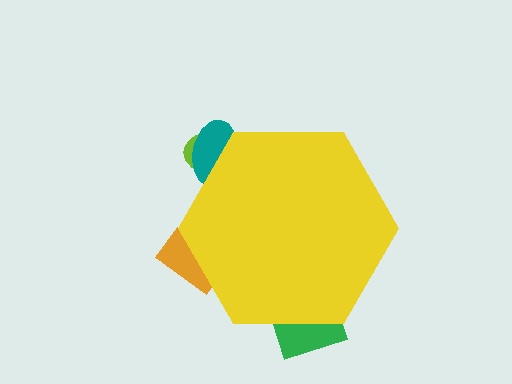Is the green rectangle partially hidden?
Yes, the green rectangle is partially hidden behind the yellow hexagon.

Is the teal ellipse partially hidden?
Yes, the teal ellipse is partially hidden behind the yellow hexagon.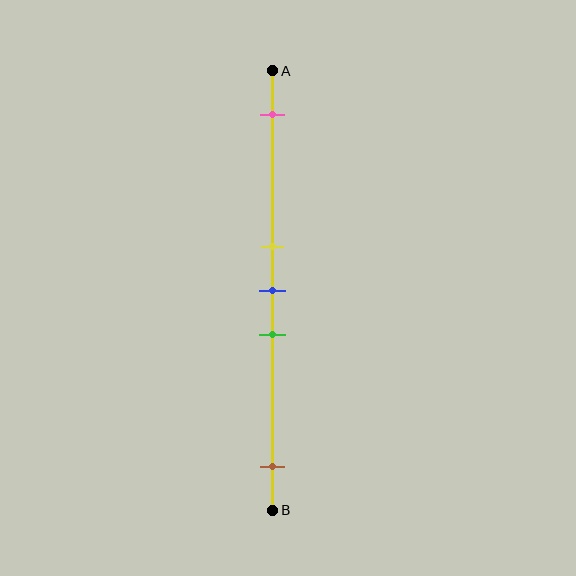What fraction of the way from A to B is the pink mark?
The pink mark is approximately 10% (0.1) of the way from A to B.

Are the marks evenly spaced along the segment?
No, the marks are not evenly spaced.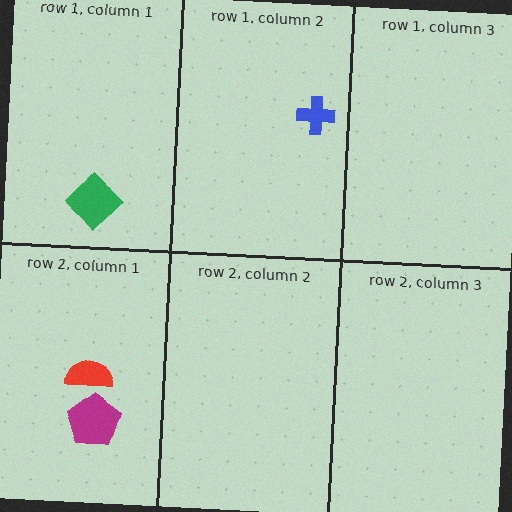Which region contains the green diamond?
The row 1, column 1 region.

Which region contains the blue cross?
The row 1, column 2 region.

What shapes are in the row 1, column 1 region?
The green diamond.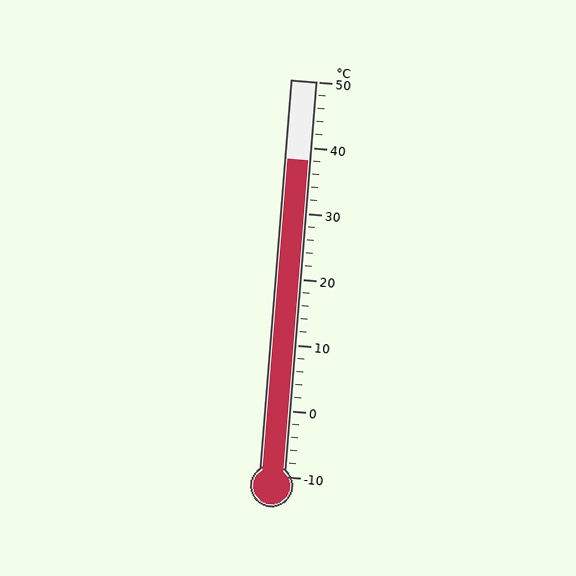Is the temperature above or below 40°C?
The temperature is below 40°C.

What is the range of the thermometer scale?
The thermometer scale ranges from -10°C to 50°C.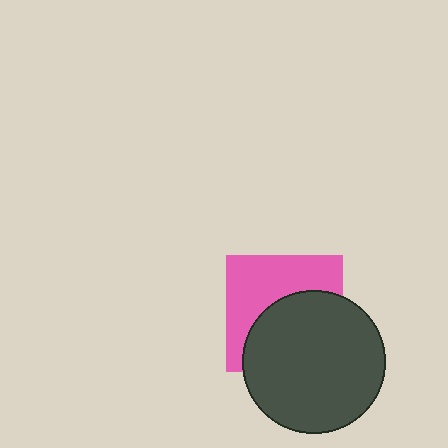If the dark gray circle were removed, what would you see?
You would see the complete pink square.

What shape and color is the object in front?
The object in front is a dark gray circle.